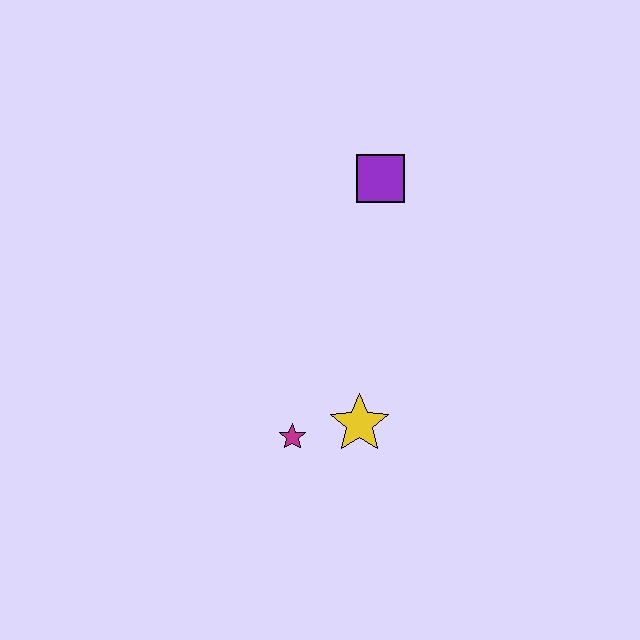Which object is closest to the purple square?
The yellow star is closest to the purple square.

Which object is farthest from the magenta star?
The purple square is farthest from the magenta star.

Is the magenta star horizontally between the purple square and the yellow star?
No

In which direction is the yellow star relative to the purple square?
The yellow star is below the purple square.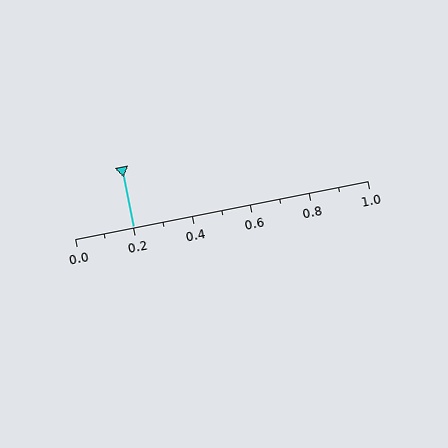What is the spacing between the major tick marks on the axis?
The major ticks are spaced 0.2 apart.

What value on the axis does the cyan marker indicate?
The marker indicates approximately 0.2.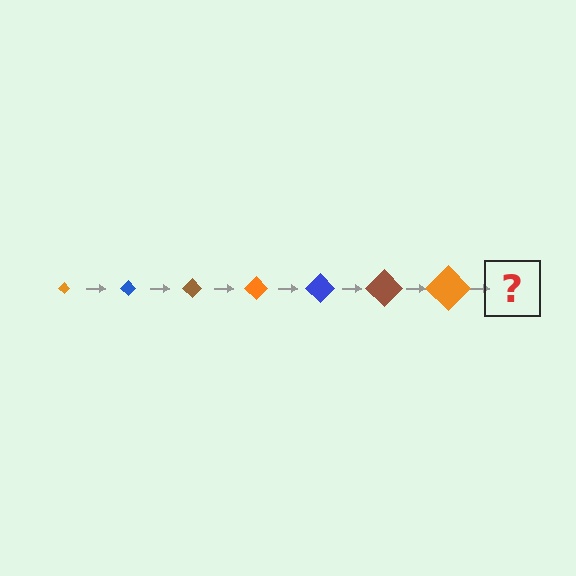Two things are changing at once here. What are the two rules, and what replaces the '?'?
The two rules are that the diamond grows larger each step and the color cycles through orange, blue, and brown. The '?' should be a blue diamond, larger than the previous one.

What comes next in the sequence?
The next element should be a blue diamond, larger than the previous one.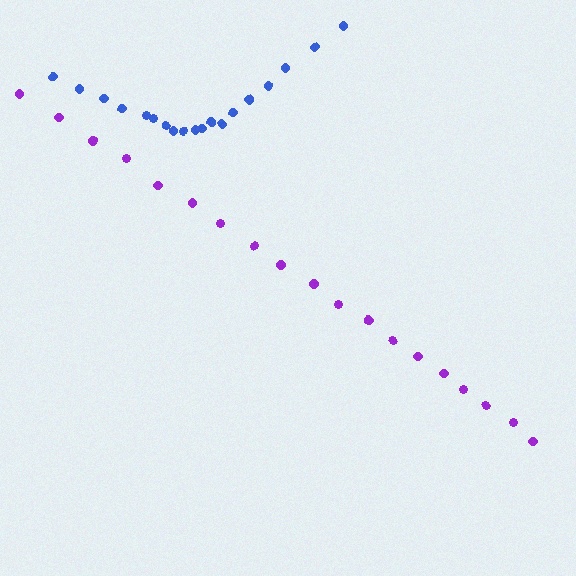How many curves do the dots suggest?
There are 2 distinct paths.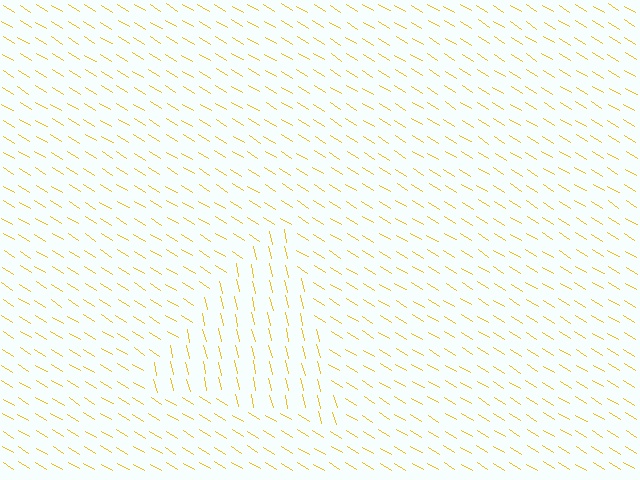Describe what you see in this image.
The image is filled with small yellow line segments. A triangle region in the image has lines oriented differently from the surrounding lines, creating a visible texture boundary.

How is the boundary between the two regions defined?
The boundary is defined purely by a change in line orientation (approximately 45 degrees difference). All lines are the same color and thickness.